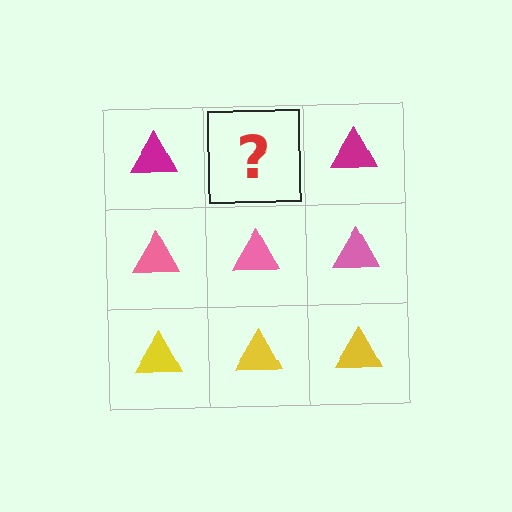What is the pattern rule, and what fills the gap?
The rule is that each row has a consistent color. The gap should be filled with a magenta triangle.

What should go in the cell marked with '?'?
The missing cell should contain a magenta triangle.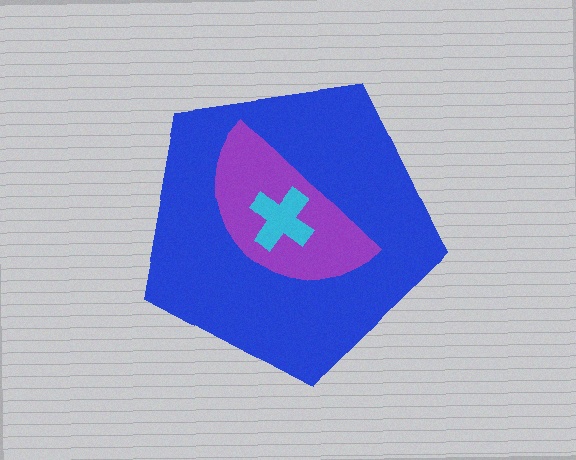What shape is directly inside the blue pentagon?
The purple semicircle.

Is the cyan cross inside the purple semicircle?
Yes.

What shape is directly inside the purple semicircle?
The cyan cross.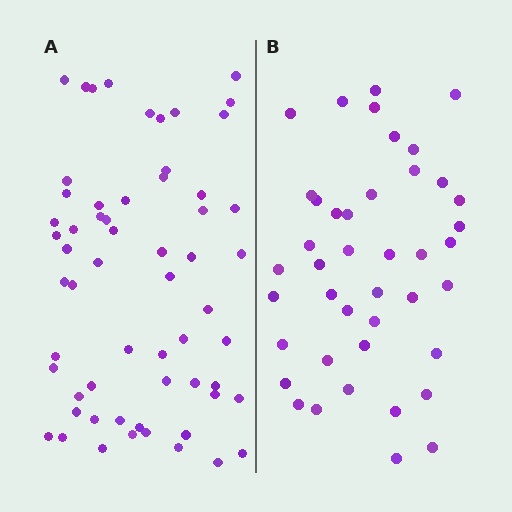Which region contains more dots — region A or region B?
Region A (the left region) has more dots.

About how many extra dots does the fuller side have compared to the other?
Region A has approximately 20 more dots than region B.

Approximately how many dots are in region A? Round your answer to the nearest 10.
About 60 dots.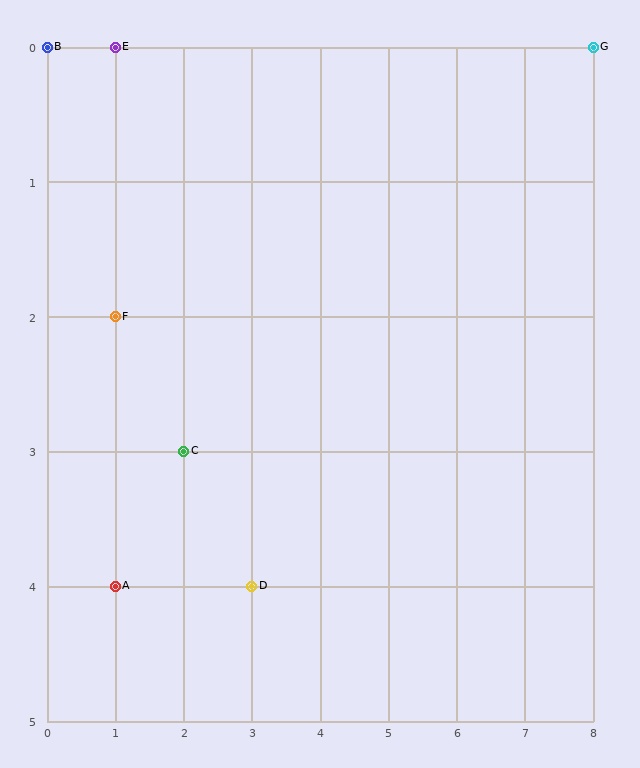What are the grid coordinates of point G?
Point G is at grid coordinates (8, 0).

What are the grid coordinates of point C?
Point C is at grid coordinates (2, 3).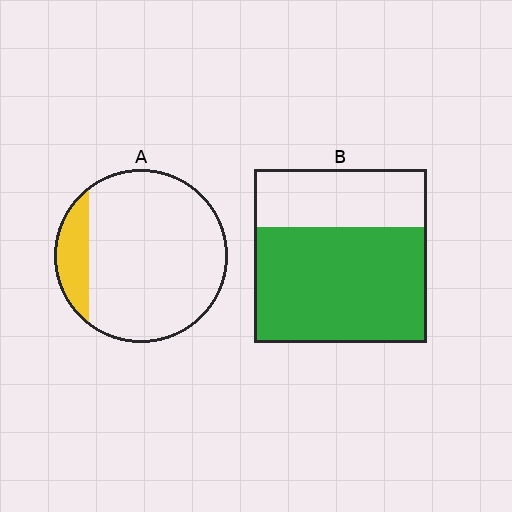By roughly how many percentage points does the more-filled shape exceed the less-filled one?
By roughly 50 percentage points (B over A).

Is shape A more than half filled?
No.